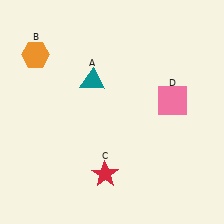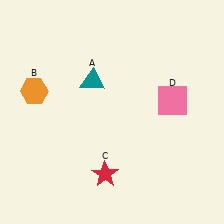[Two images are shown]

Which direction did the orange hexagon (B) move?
The orange hexagon (B) moved down.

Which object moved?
The orange hexagon (B) moved down.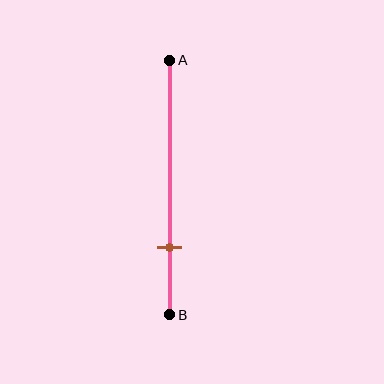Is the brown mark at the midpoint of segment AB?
No, the mark is at about 75% from A, not at the 50% midpoint.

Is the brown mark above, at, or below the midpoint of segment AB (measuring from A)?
The brown mark is below the midpoint of segment AB.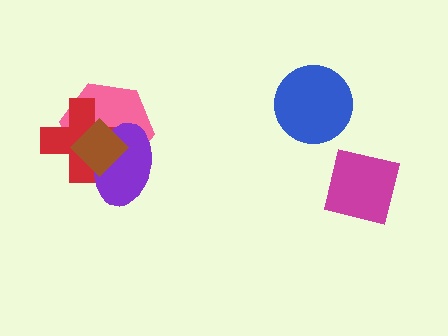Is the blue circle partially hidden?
No, no other shape covers it.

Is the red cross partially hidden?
Yes, it is partially covered by another shape.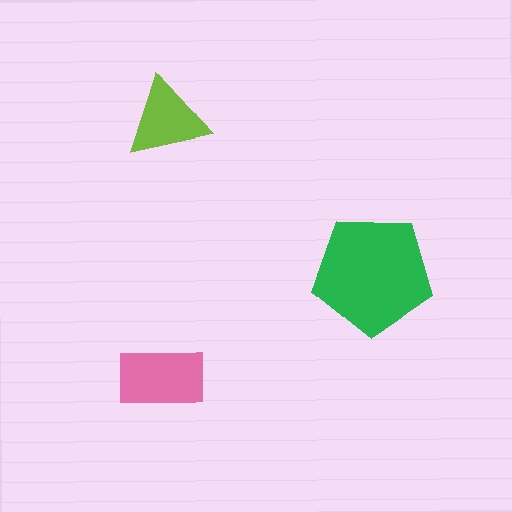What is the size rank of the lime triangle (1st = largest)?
3rd.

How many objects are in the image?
There are 3 objects in the image.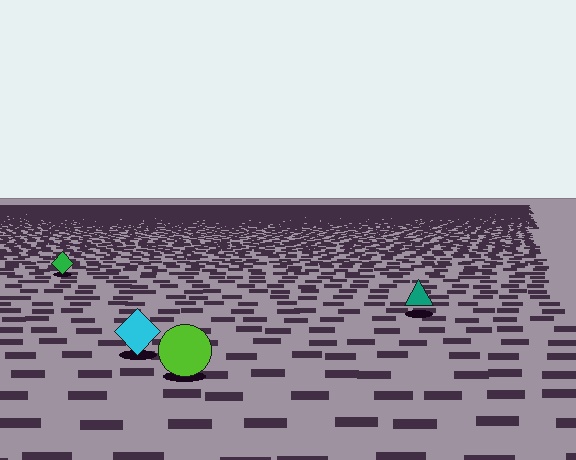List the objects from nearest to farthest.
From nearest to farthest: the lime circle, the cyan diamond, the teal triangle, the green diamond.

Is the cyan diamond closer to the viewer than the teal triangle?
Yes. The cyan diamond is closer — you can tell from the texture gradient: the ground texture is coarser near it.